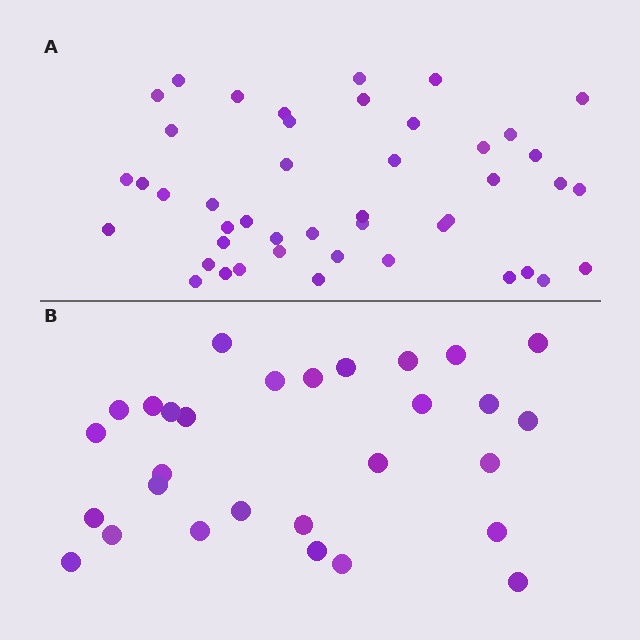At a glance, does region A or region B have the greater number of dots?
Region A (the top region) has more dots.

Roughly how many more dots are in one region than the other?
Region A has approximately 15 more dots than region B.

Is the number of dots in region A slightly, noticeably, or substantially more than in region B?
Region A has substantially more. The ratio is roughly 1.6 to 1.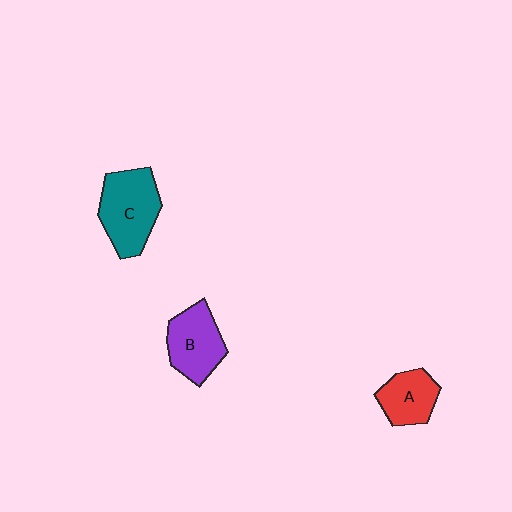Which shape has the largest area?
Shape C (teal).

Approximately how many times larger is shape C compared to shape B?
Approximately 1.2 times.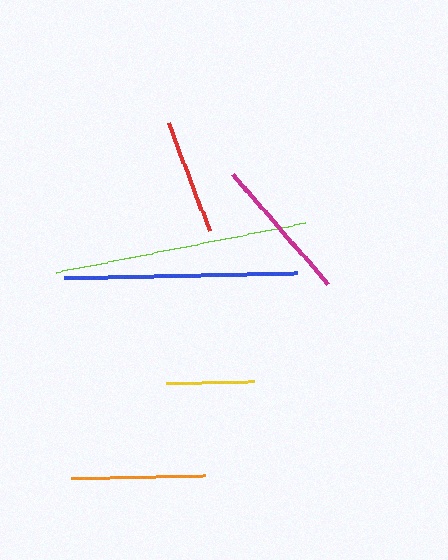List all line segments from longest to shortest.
From longest to shortest: lime, blue, magenta, orange, red, yellow.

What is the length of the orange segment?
The orange segment is approximately 134 pixels long.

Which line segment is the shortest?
The yellow line is the shortest at approximately 88 pixels.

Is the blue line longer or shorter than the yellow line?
The blue line is longer than the yellow line.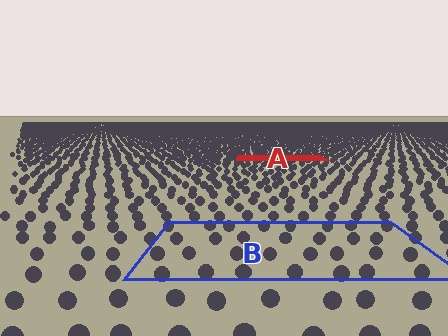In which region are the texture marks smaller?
The texture marks are smaller in region A, because it is farther away.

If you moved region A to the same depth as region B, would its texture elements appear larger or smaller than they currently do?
They would appear larger. At a closer depth, the same texture elements are projected at a bigger on-screen size.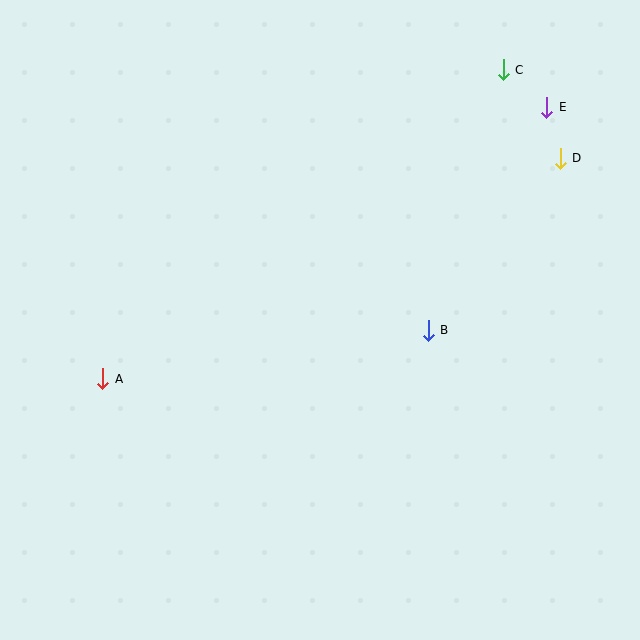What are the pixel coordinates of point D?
Point D is at (560, 158).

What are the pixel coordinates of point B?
Point B is at (428, 330).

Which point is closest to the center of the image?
Point B at (428, 330) is closest to the center.